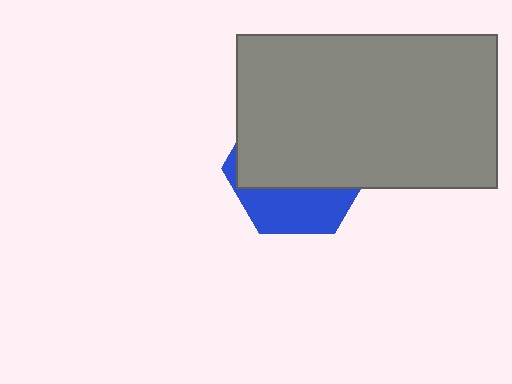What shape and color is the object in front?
The object in front is a gray rectangle.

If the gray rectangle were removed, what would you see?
You would see the complete blue hexagon.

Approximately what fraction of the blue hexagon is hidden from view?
Roughly 68% of the blue hexagon is hidden behind the gray rectangle.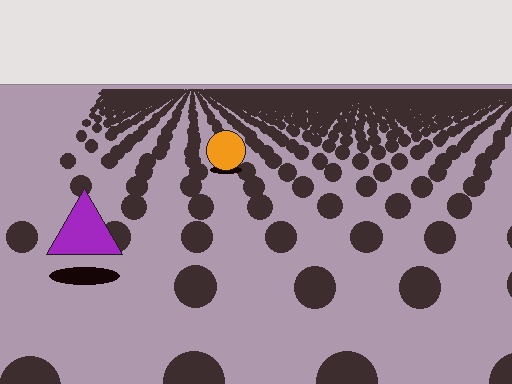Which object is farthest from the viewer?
The orange circle is farthest from the viewer. It appears smaller and the ground texture around it is denser.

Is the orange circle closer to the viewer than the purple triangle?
No. The purple triangle is closer — you can tell from the texture gradient: the ground texture is coarser near it.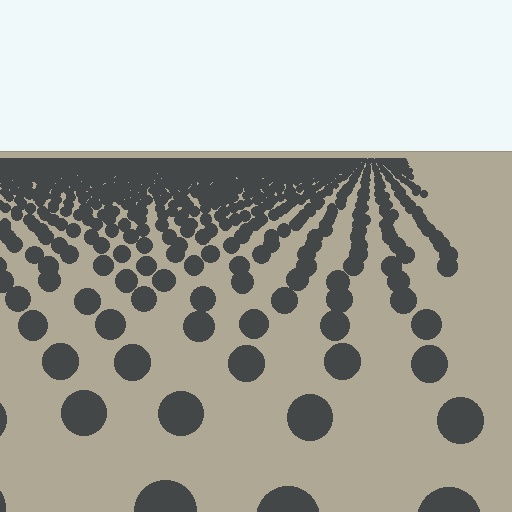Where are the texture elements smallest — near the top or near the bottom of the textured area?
Near the top.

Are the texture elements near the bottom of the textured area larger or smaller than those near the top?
Larger. Near the bottom, elements are closer to the viewer and appear at a bigger on-screen size.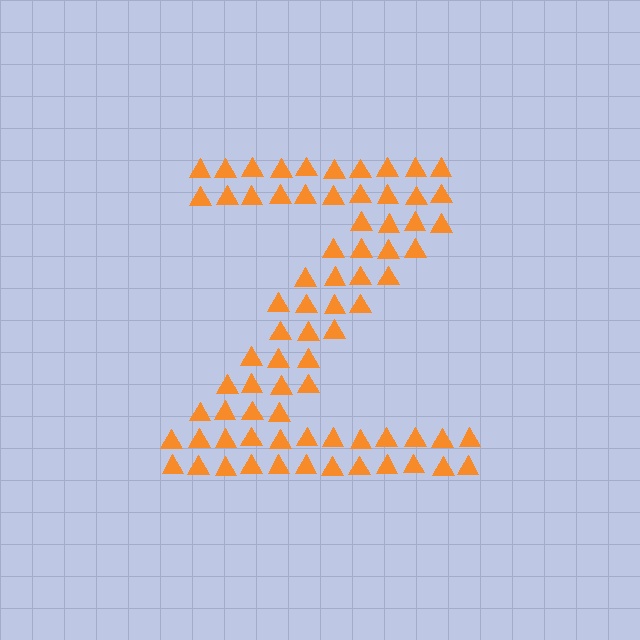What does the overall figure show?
The overall figure shows the letter Z.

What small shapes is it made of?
It is made of small triangles.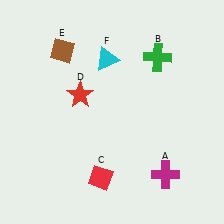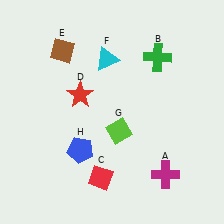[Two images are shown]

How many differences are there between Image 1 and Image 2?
There are 2 differences between the two images.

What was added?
A lime diamond (G), a blue pentagon (H) were added in Image 2.